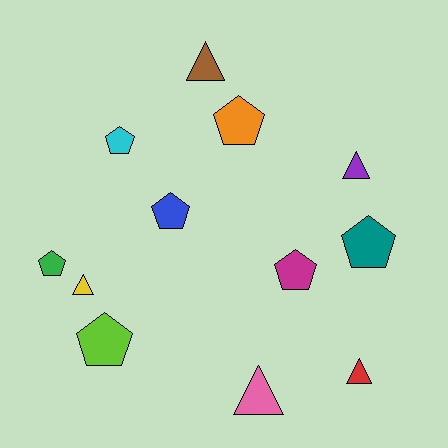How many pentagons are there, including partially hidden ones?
There are 7 pentagons.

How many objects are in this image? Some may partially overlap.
There are 12 objects.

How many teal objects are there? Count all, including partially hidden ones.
There is 1 teal object.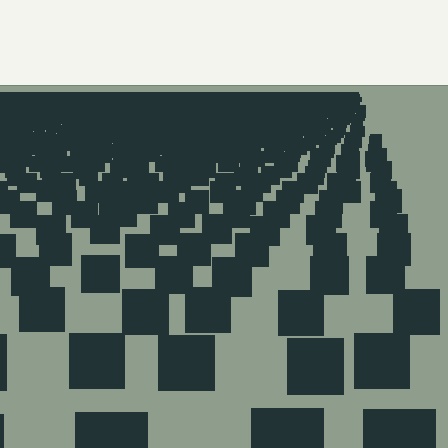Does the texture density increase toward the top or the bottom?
Density increases toward the top.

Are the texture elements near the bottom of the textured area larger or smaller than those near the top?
Larger. Near the bottom, elements are closer to the viewer and appear at a bigger on-screen size.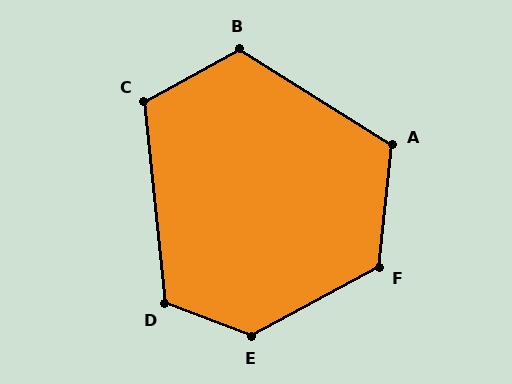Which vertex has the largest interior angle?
E, at approximately 131 degrees.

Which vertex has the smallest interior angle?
C, at approximately 113 degrees.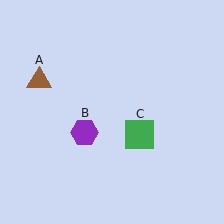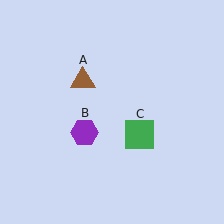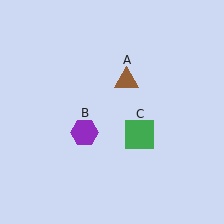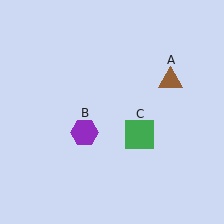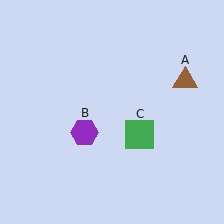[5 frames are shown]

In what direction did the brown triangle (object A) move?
The brown triangle (object A) moved right.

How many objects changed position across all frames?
1 object changed position: brown triangle (object A).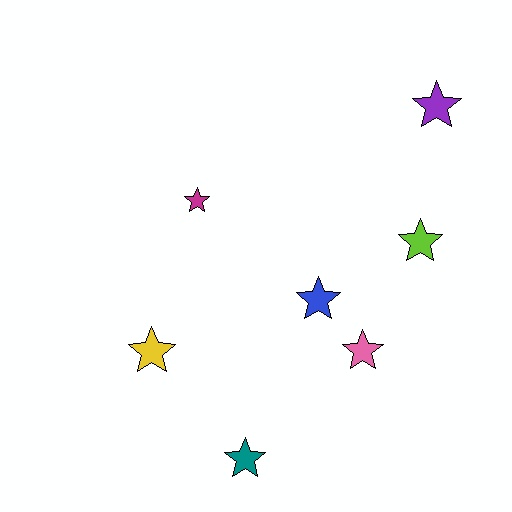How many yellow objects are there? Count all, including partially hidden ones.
There is 1 yellow object.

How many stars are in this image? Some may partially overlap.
There are 7 stars.